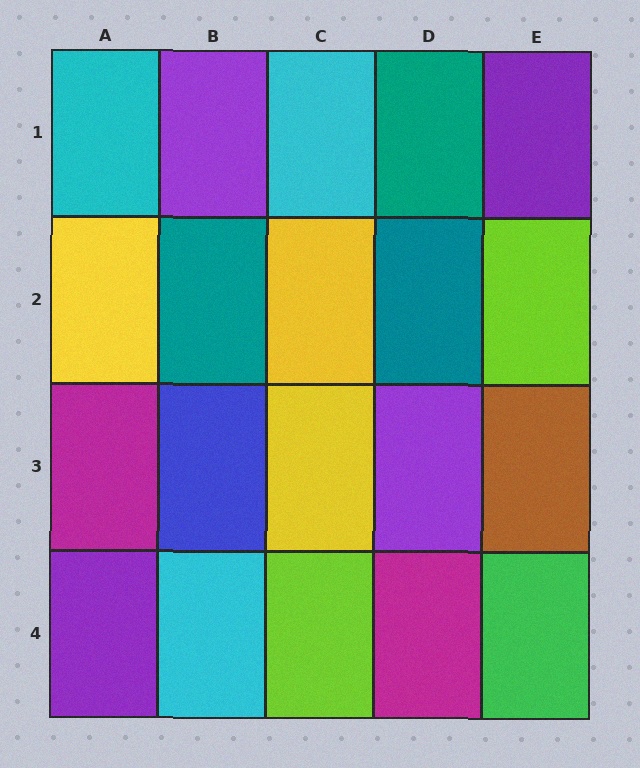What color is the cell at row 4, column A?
Purple.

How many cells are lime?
2 cells are lime.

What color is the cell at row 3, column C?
Yellow.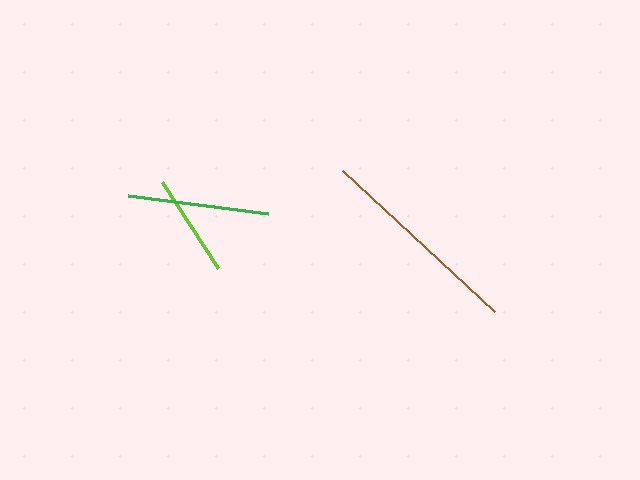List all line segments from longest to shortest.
From longest to shortest: brown, green, lime.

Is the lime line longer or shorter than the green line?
The green line is longer than the lime line.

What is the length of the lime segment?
The lime segment is approximately 102 pixels long.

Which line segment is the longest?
The brown line is the longest at approximately 208 pixels.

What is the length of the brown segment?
The brown segment is approximately 208 pixels long.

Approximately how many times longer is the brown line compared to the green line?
The brown line is approximately 1.5 times the length of the green line.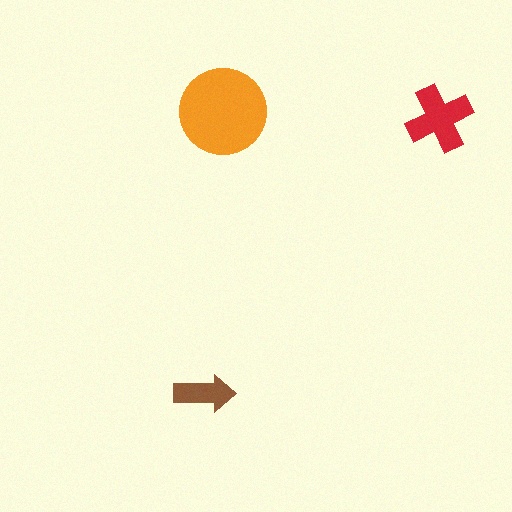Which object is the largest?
The orange circle.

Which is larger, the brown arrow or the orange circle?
The orange circle.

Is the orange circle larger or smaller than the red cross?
Larger.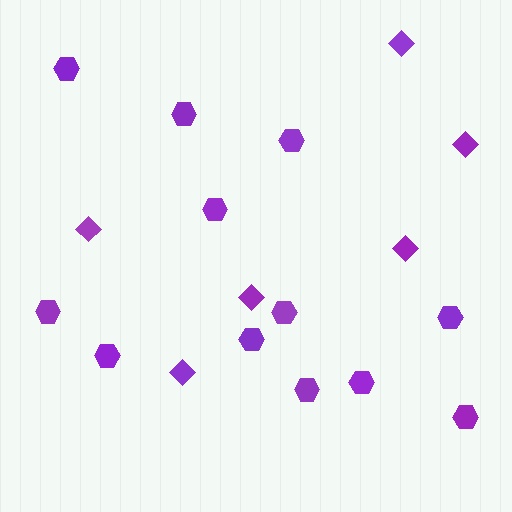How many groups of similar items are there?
There are 2 groups: one group of diamonds (6) and one group of hexagons (12).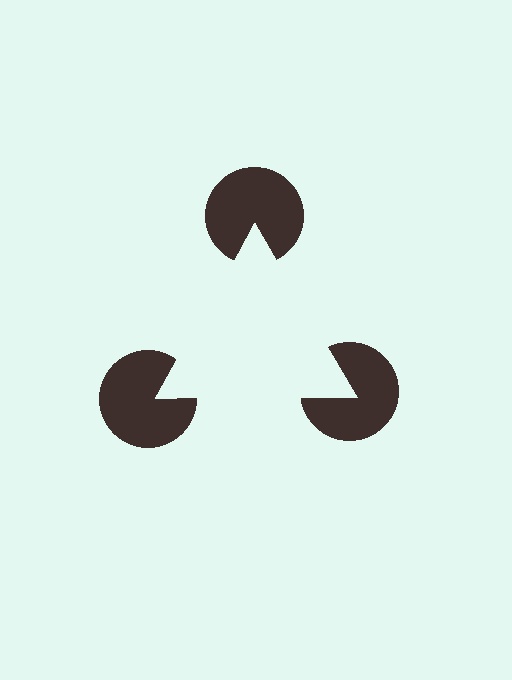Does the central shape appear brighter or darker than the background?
It typically appears slightly brighter than the background, even though no actual brightness change is drawn.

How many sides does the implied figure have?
3 sides.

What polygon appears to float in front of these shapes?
An illusory triangle — its edges are inferred from the aligned wedge cuts in the pac-man discs, not physically drawn.